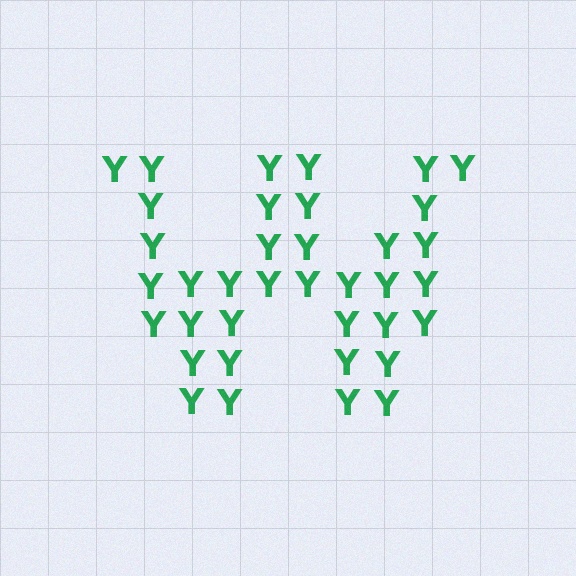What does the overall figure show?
The overall figure shows the letter W.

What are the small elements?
The small elements are letter Y's.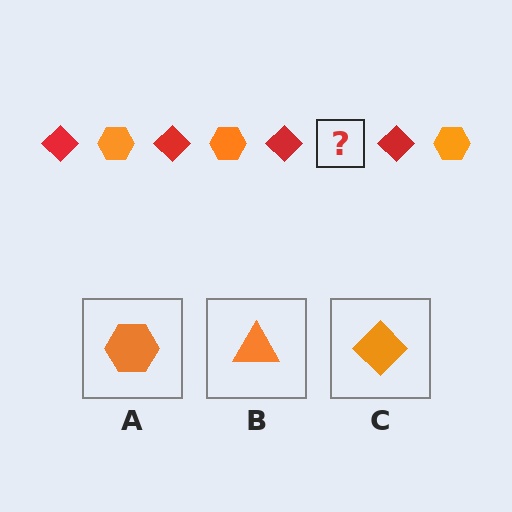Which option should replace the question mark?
Option A.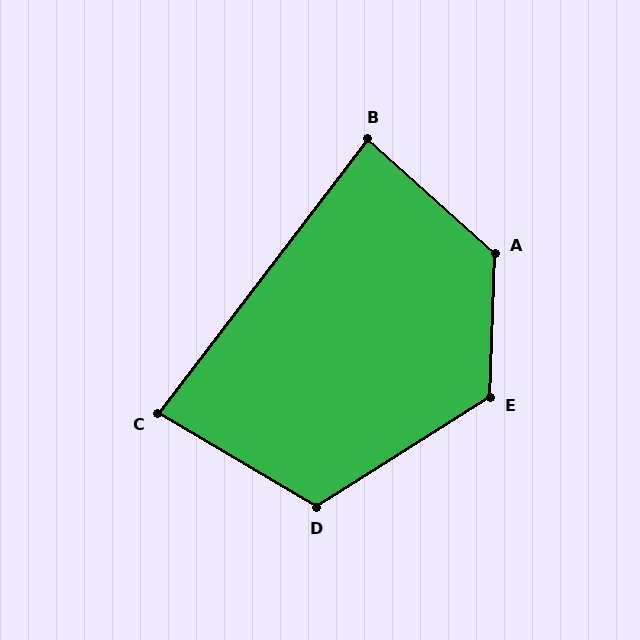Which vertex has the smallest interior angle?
C, at approximately 83 degrees.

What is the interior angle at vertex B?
Approximately 85 degrees (approximately right).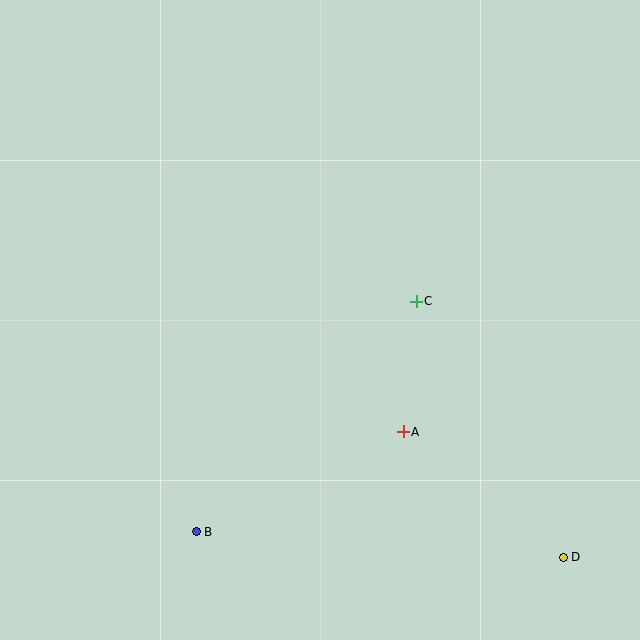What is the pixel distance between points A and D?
The distance between A and D is 203 pixels.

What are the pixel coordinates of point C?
Point C is at (416, 301).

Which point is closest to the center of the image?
Point C at (416, 301) is closest to the center.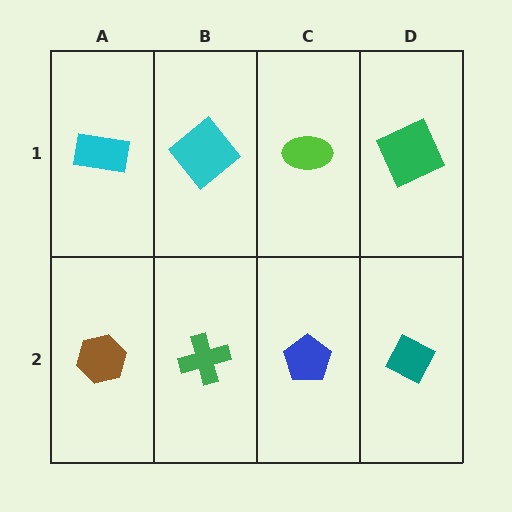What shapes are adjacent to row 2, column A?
A cyan rectangle (row 1, column A), a green cross (row 2, column B).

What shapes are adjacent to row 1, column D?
A teal diamond (row 2, column D), a lime ellipse (row 1, column C).